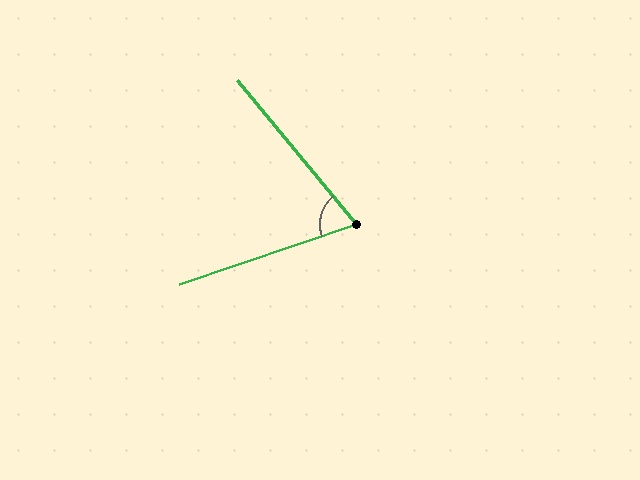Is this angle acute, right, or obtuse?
It is acute.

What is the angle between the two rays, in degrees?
Approximately 69 degrees.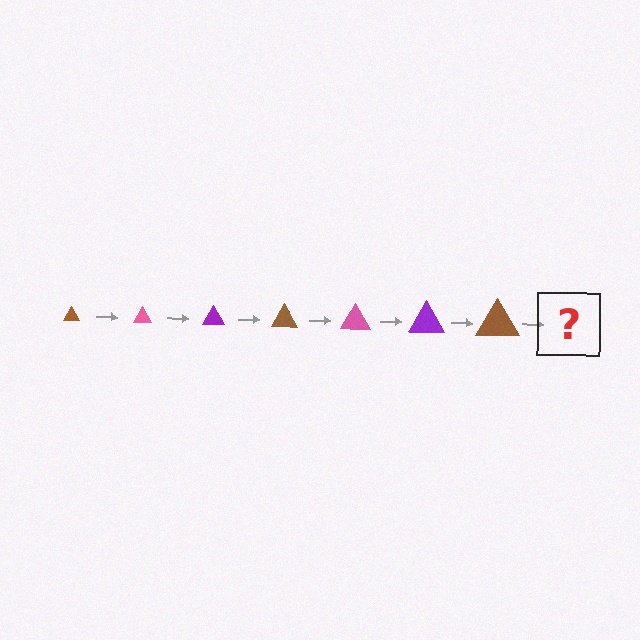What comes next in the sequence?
The next element should be a pink triangle, larger than the previous one.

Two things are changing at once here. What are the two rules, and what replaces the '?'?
The two rules are that the triangle grows larger each step and the color cycles through brown, pink, and purple. The '?' should be a pink triangle, larger than the previous one.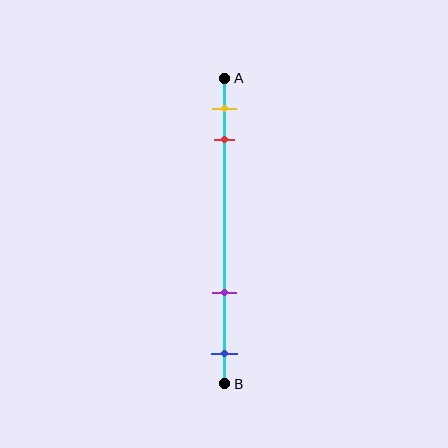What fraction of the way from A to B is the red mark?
The red mark is approximately 20% (0.2) of the way from A to B.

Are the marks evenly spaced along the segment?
No, the marks are not evenly spaced.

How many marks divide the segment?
There are 4 marks dividing the segment.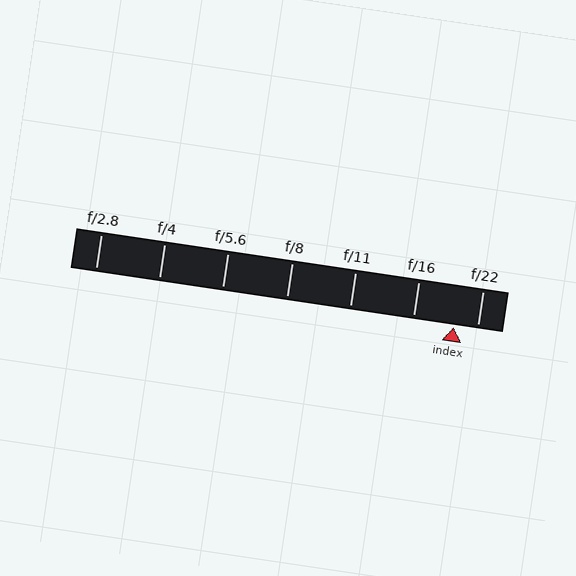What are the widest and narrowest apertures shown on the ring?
The widest aperture shown is f/2.8 and the narrowest is f/22.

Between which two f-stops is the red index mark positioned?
The index mark is between f/16 and f/22.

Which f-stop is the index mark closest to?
The index mark is closest to f/22.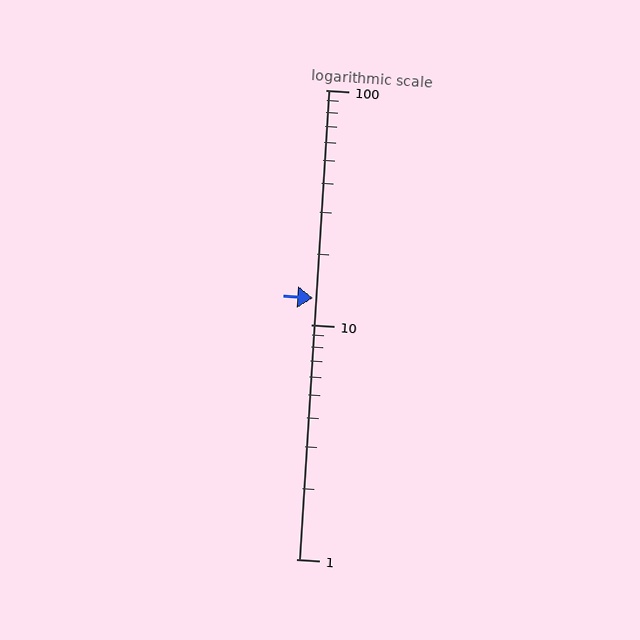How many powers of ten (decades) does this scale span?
The scale spans 2 decades, from 1 to 100.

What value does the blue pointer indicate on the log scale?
The pointer indicates approximately 13.